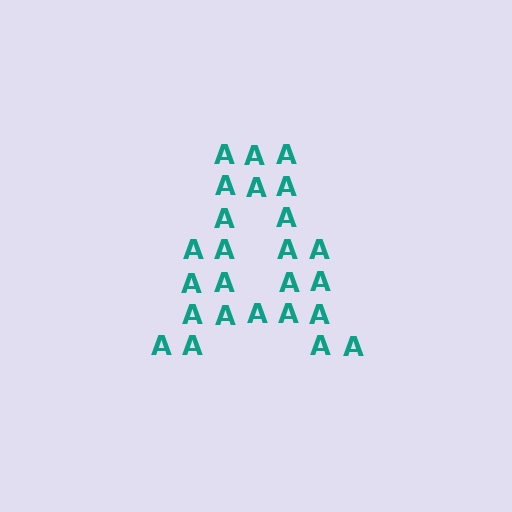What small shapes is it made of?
It is made of small letter A's.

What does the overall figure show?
The overall figure shows the letter A.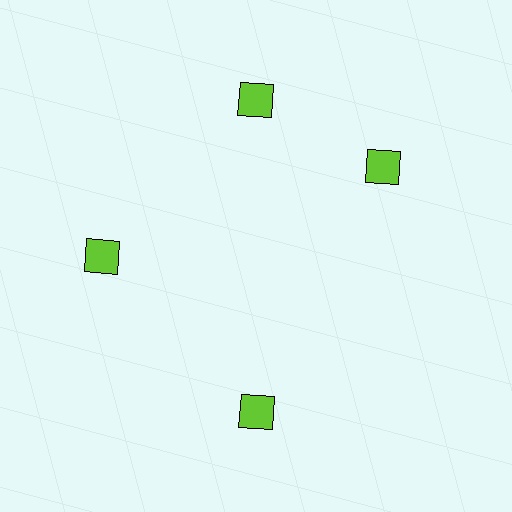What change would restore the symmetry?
The symmetry would be restored by rotating it back into even spacing with its neighbors so that all 4 diamonds sit at equal angles and equal distance from the center.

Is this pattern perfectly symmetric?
No. The 4 lime diamonds are arranged in a ring, but one element near the 3 o'clock position is rotated out of alignment along the ring, breaking the 4-fold rotational symmetry.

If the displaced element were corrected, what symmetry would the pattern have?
It would have 4-fold rotational symmetry — the pattern would map onto itself every 90 degrees.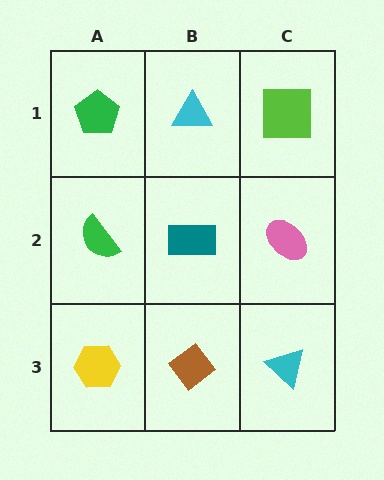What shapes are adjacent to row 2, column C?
A lime square (row 1, column C), a cyan triangle (row 3, column C), a teal rectangle (row 2, column B).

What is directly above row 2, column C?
A lime square.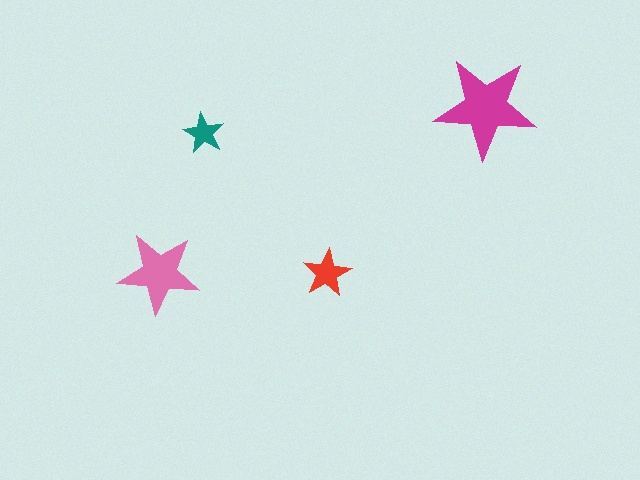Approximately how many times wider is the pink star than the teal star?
About 2 times wider.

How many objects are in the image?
There are 4 objects in the image.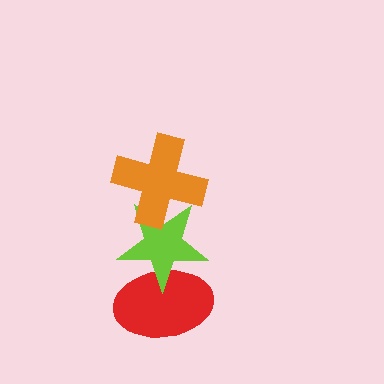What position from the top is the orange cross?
The orange cross is 1st from the top.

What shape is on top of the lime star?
The orange cross is on top of the lime star.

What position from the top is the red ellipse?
The red ellipse is 3rd from the top.